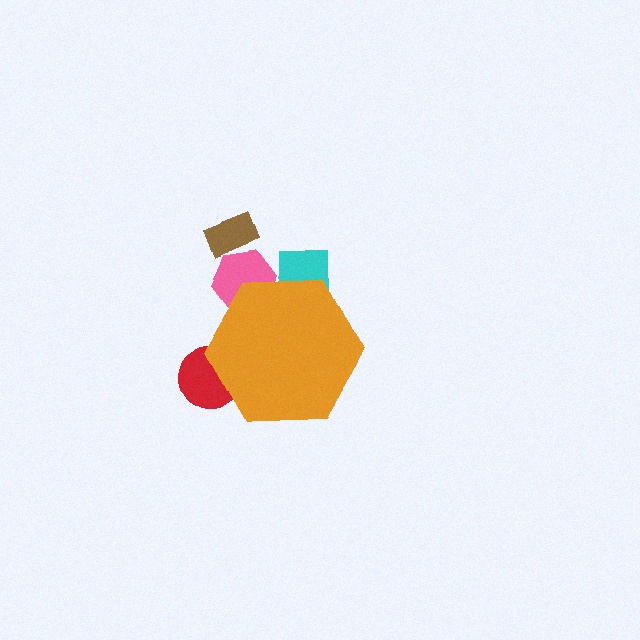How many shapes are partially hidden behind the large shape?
3 shapes are partially hidden.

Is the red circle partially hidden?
Yes, the red circle is partially hidden behind the orange hexagon.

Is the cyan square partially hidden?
Yes, the cyan square is partially hidden behind the orange hexagon.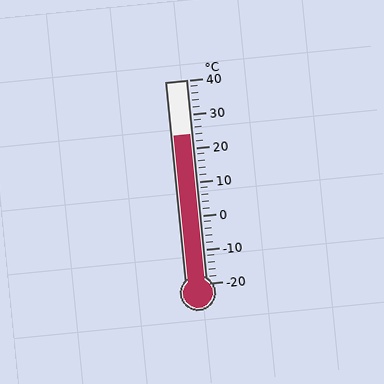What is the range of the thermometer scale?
The thermometer scale ranges from -20°C to 40°C.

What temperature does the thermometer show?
The thermometer shows approximately 24°C.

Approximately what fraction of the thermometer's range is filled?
The thermometer is filled to approximately 75% of its range.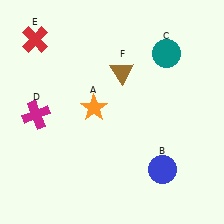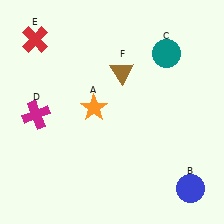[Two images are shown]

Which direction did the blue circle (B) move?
The blue circle (B) moved right.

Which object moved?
The blue circle (B) moved right.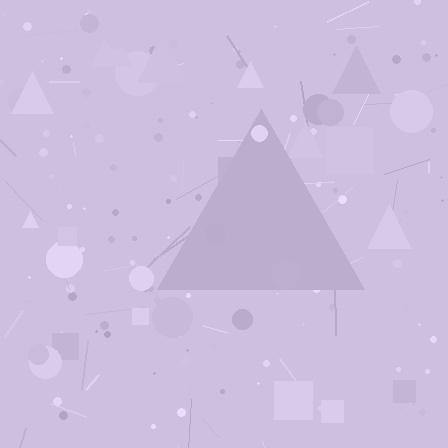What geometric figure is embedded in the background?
A triangle is embedded in the background.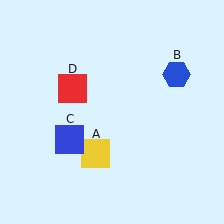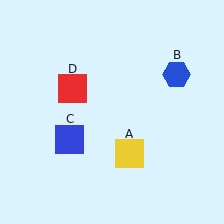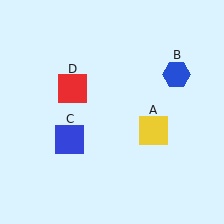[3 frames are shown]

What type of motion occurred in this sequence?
The yellow square (object A) rotated counterclockwise around the center of the scene.